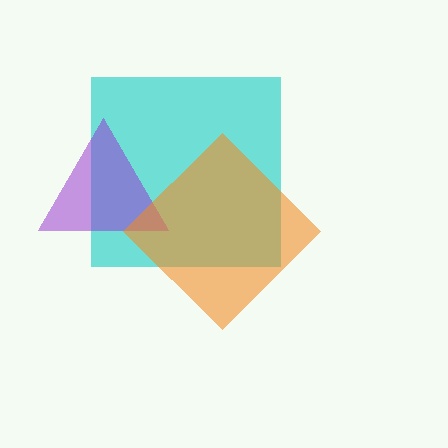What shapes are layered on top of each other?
The layered shapes are: a cyan square, a purple triangle, an orange diamond.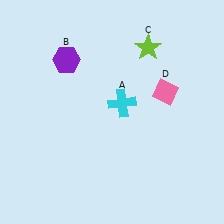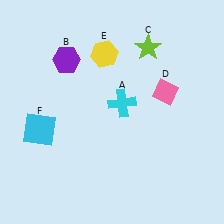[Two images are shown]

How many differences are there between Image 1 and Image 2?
There are 2 differences between the two images.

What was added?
A yellow hexagon (E), a cyan square (F) were added in Image 2.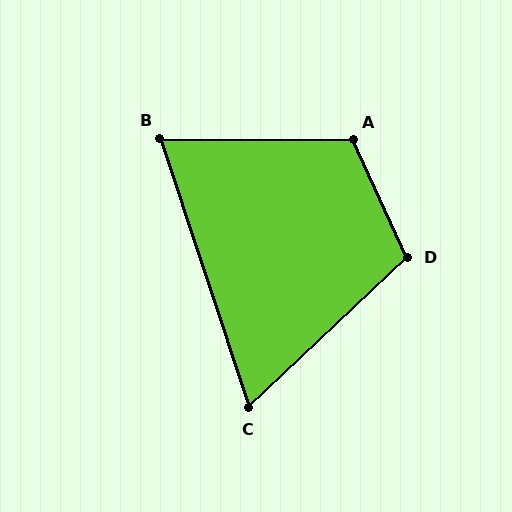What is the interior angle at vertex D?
Approximately 109 degrees (obtuse).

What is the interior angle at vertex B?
Approximately 71 degrees (acute).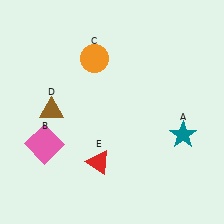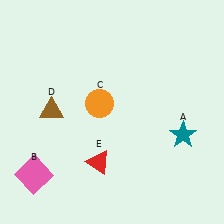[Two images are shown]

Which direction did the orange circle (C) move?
The orange circle (C) moved down.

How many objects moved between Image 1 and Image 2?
2 objects moved between the two images.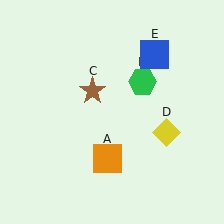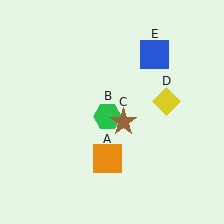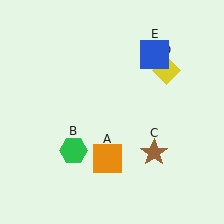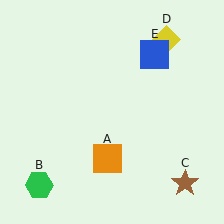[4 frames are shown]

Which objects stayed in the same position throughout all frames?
Orange square (object A) and blue square (object E) remained stationary.